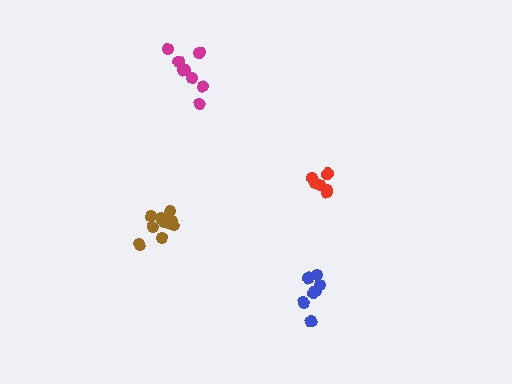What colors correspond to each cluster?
The clusters are colored: brown, red, magenta, blue.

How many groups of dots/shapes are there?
There are 4 groups.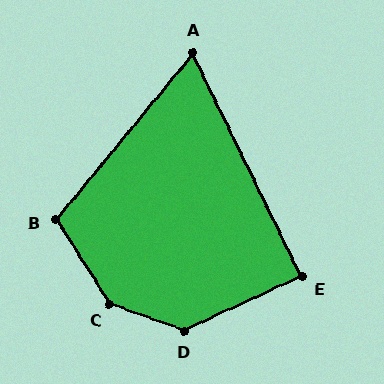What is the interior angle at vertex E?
Approximately 89 degrees (approximately right).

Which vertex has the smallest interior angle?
A, at approximately 66 degrees.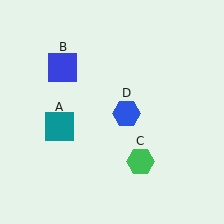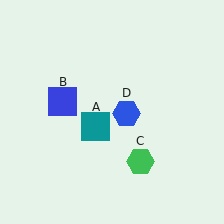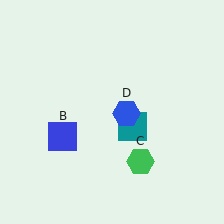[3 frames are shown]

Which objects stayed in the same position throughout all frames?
Green hexagon (object C) and blue hexagon (object D) remained stationary.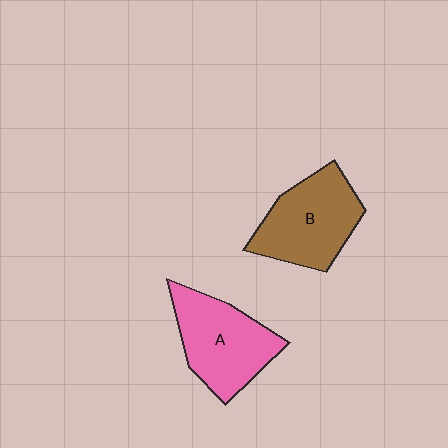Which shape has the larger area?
Shape A (pink).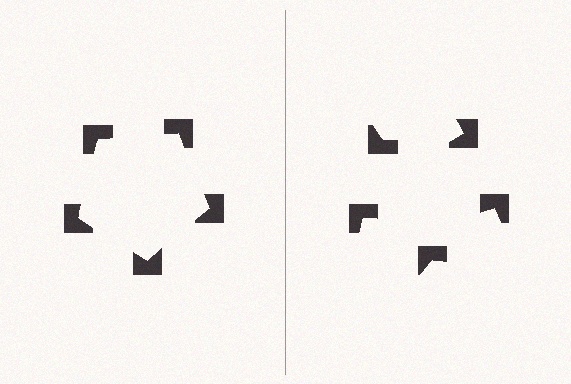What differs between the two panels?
The notched squares are positioned identically on both sides; only the wedge orientations differ. On the left they align to a pentagon; on the right they are misaligned.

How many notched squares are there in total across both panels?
10 — 5 on each side.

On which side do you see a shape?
An illusory pentagon appears on the left side. On the right side the wedge cuts are rotated, so no coherent shape forms.